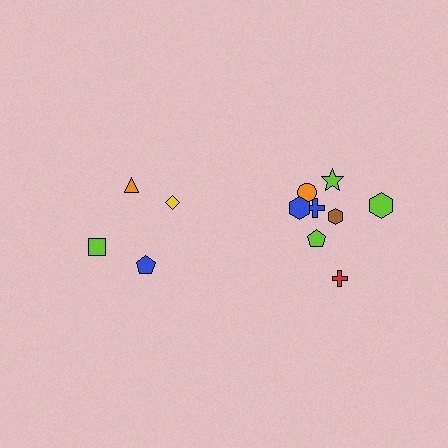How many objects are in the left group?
There are 4 objects.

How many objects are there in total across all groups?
There are 12 objects.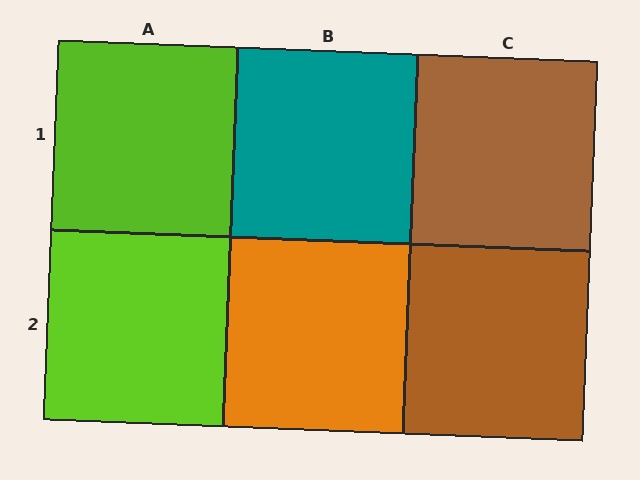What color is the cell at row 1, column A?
Lime.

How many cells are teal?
1 cell is teal.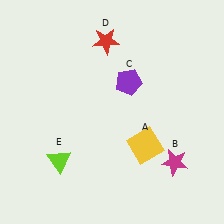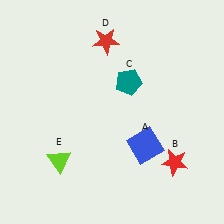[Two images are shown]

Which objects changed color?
A changed from yellow to blue. B changed from magenta to red. C changed from purple to teal.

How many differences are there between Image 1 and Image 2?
There are 3 differences between the two images.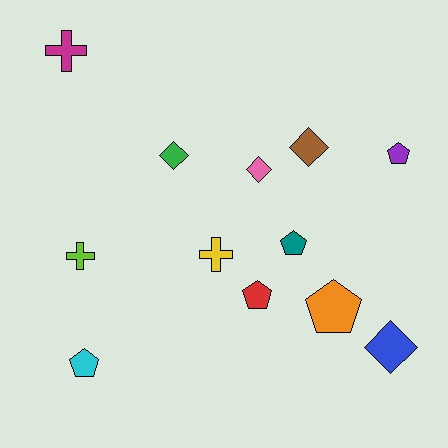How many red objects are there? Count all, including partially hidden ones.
There is 1 red object.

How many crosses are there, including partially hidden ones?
There are 3 crosses.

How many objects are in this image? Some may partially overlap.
There are 12 objects.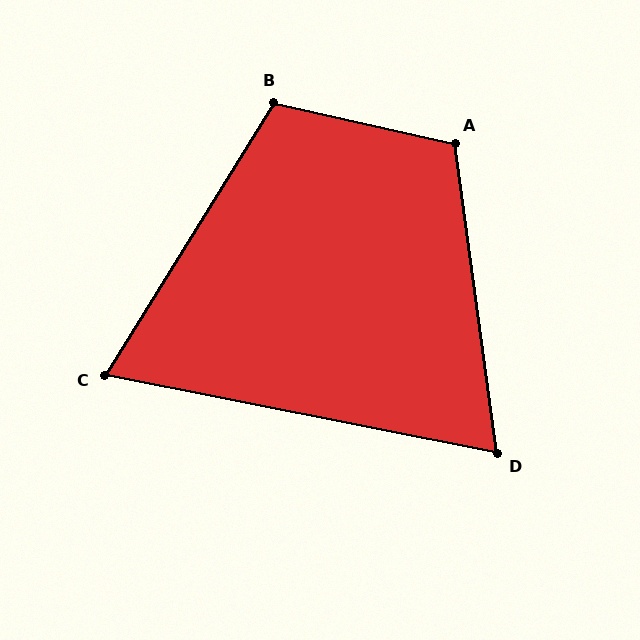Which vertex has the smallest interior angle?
C, at approximately 70 degrees.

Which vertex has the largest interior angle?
A, at approximately 110 degrees.